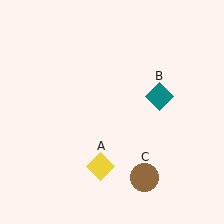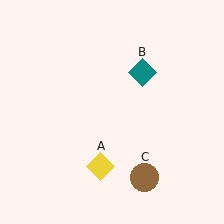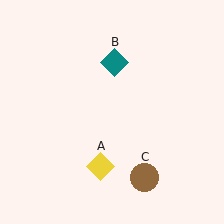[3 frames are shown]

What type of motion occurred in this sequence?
The teal diamond (object B) rotated counterclockwise around the center of the scene.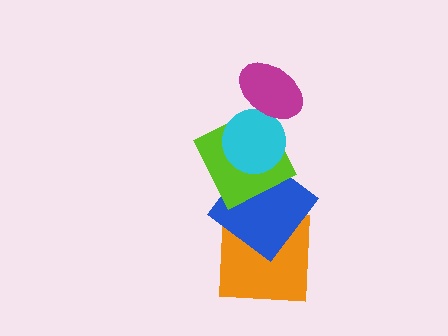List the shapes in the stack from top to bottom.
From top to bottom: the magenta ellipse, the cyan circle, the lime square, the blue diamond, the orange square.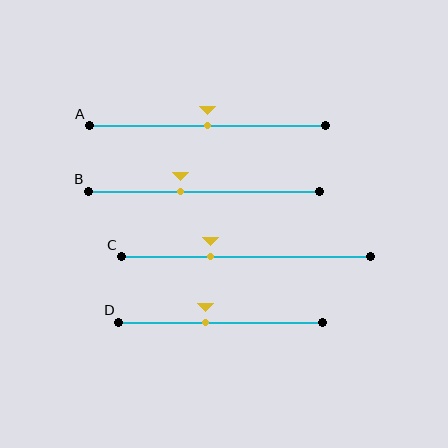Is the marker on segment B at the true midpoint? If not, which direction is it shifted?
No, the marker on segment B is shifted to the left by about 10% of the segment length.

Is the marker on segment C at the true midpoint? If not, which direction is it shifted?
No, the marker on segment C is shifted to the left by about 14% of the segment length.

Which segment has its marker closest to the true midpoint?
Segment A has its marker closest to the true midpoint.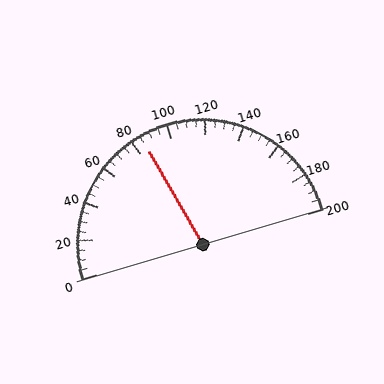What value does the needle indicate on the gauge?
The needle indicates approximately 85.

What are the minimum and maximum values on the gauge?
The gauge ranges from 0 to 200.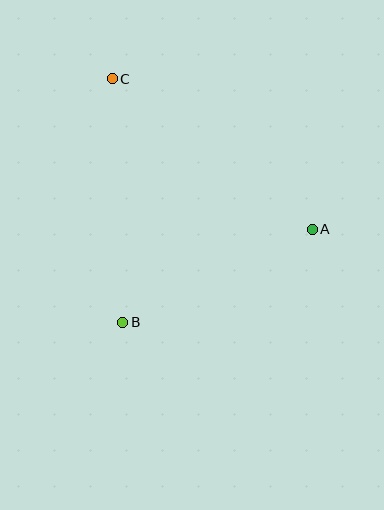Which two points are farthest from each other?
Points A and C are farthest from each other.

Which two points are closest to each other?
Points A and B are closest to each other.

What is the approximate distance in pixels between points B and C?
The distance between B and C is approximately 244 pixels.